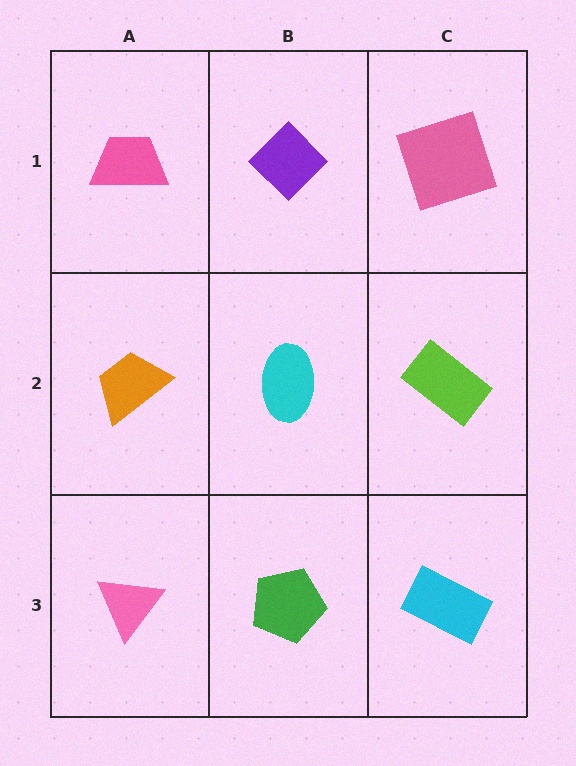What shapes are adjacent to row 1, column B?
A cyan ellipse (row 2, column B), a pink trapezoid (row 1, column A), a pink square (row 1, column C).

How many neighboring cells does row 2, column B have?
4.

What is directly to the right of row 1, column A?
A purple diamond.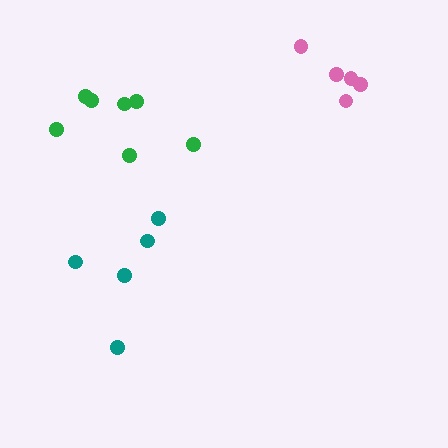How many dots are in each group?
Group 1: 5 dots, Group 2: 7 dots, Group 3: 5 dots (17 total).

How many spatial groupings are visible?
There are 3 spatial groupings.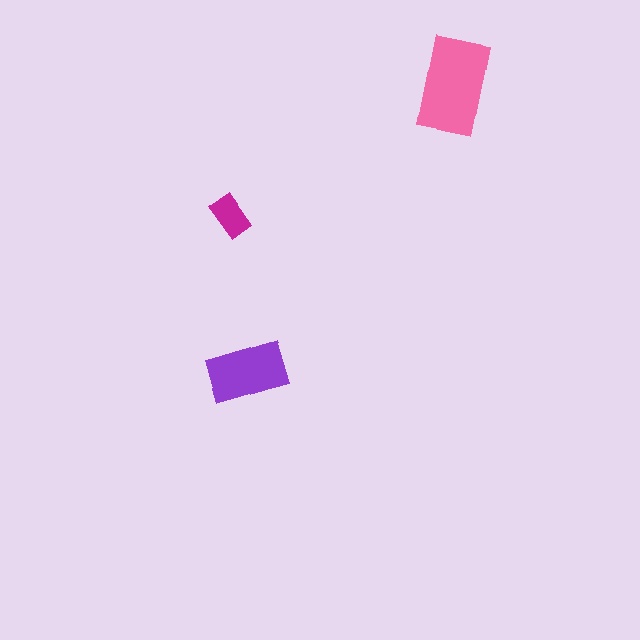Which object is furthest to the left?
The magenta rectangle is leftmost.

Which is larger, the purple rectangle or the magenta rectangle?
The purple one.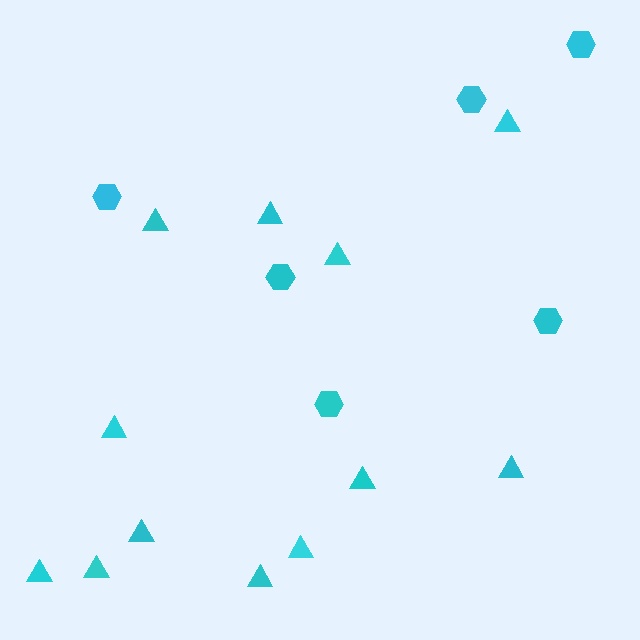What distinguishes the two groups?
There are 2 groups: one group of hexagons (6) and one group of triangles (12).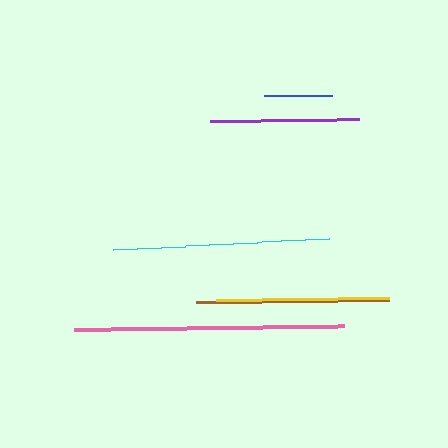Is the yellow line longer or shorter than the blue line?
The yellow line is longer than the blue line.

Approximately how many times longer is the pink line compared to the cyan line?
The pink line is approximately 1.2 times the length of the cyan line.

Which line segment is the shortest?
The blue line is the shortest at approximately 68 pixels.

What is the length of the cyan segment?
The cyan segment is approximately 216 pixels long.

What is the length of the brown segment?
The brown segment is approximately 193 pixels long.